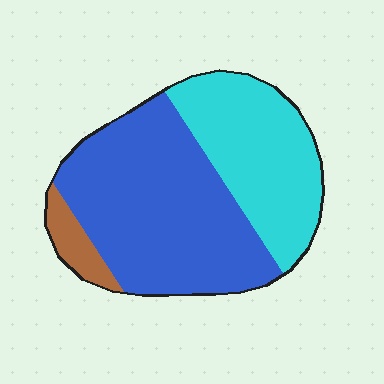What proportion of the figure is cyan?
Cyan takes up between a third and a half of the figure.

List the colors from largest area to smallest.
From largest to smallest: blue, cyan, brown.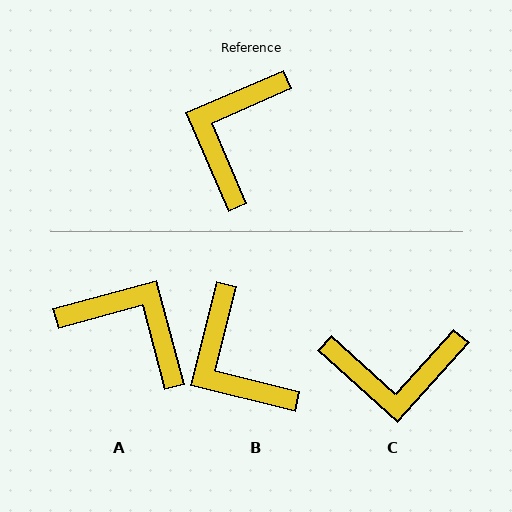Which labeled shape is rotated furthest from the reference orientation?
C, about 115 degrees away.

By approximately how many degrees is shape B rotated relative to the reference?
Approximately 52 degrees counter-clockwise.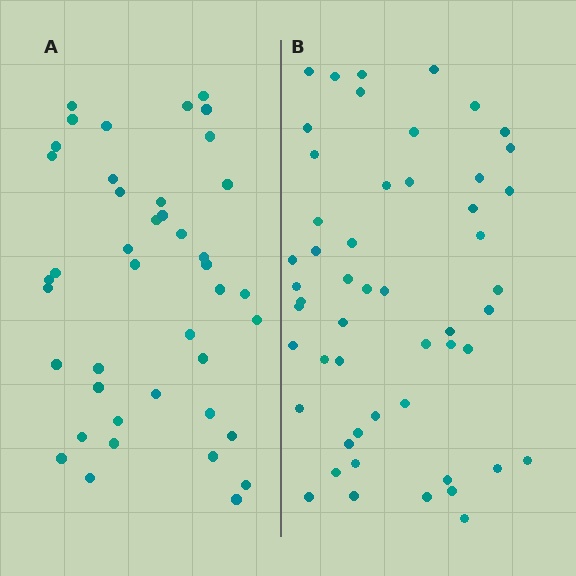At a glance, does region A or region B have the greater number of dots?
Region B (the right region) has more dots.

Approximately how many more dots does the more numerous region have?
Region B has roughly 10 or so more dots than region A.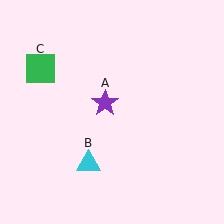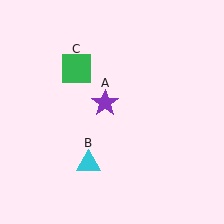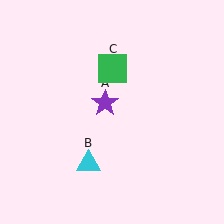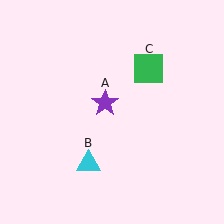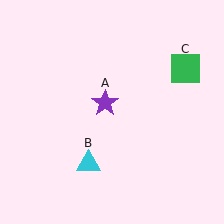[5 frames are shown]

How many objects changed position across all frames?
1 object changed position: green square (object C).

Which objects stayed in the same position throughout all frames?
Purple star (object A) and cyan triangle (object B) remained stationary.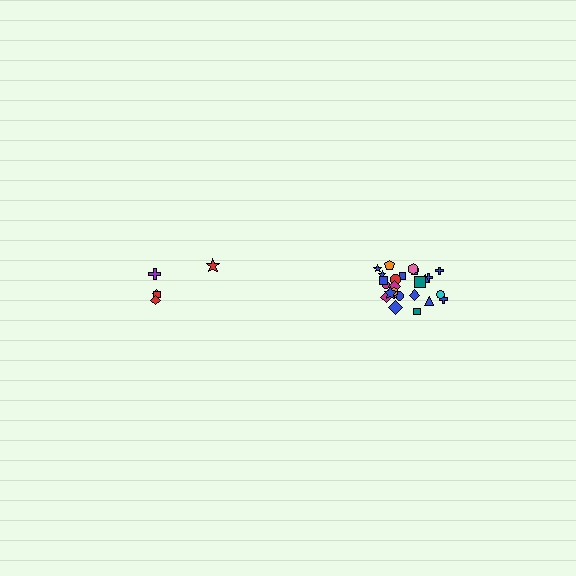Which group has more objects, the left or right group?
The right group.